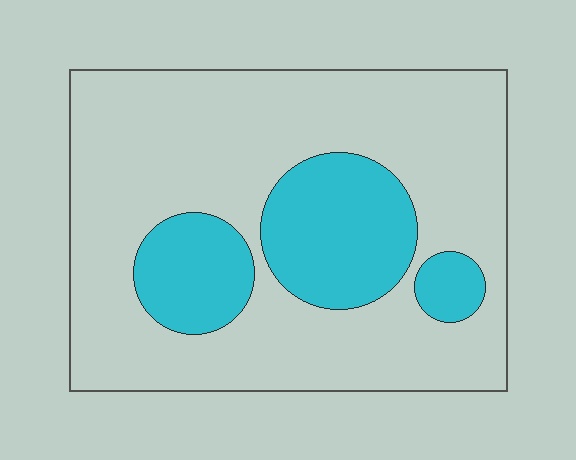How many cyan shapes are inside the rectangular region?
3.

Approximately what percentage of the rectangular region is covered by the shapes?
Approximately 25%.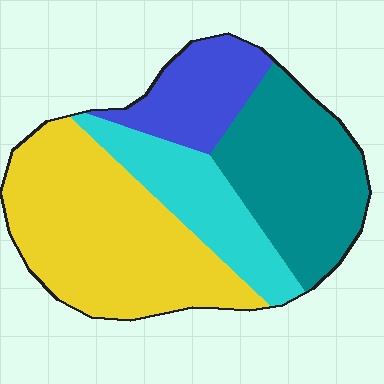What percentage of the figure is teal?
Teal covers 28% of the figure.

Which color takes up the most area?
Yellow, at roughly 40%.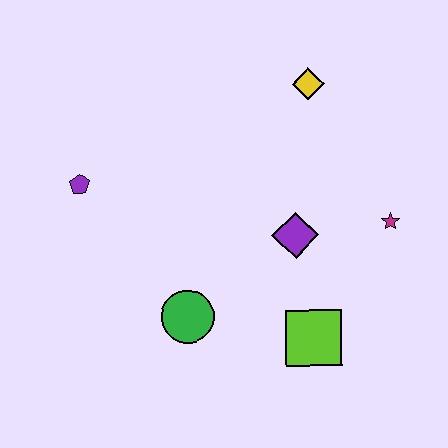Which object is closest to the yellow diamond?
The purple diamond is closest to the yellow diamond.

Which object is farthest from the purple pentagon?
The magenta star is farthest from the purple pentagon.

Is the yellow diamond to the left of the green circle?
No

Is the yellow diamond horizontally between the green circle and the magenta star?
Yes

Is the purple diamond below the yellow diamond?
Yes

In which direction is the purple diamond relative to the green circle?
The purple diamond is to the right of the green circle.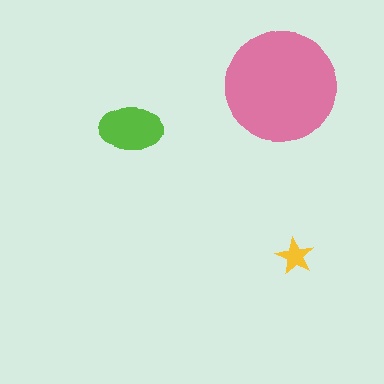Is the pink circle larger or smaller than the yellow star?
Larger.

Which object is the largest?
The pink circle.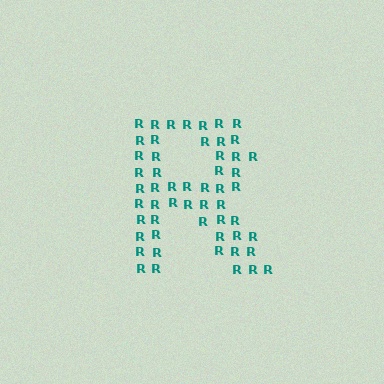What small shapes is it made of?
It is made of small letter R's.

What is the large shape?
The large shape is the letter R.